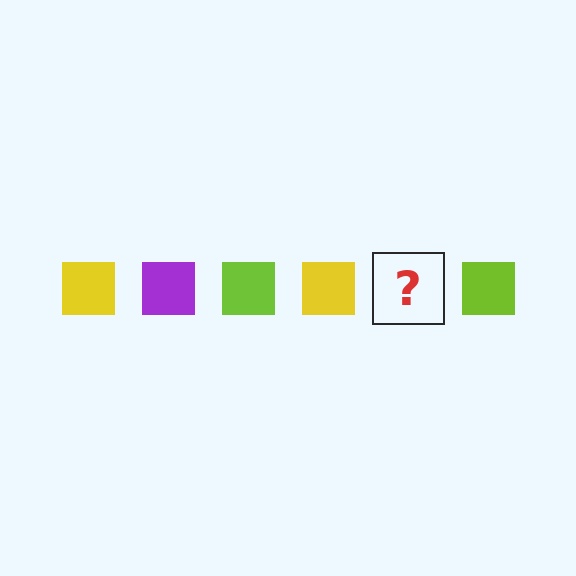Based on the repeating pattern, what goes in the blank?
The blank should be a purple square.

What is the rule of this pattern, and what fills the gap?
The rule is that the pattern cycles through yellow, purple, lime squares. The gap should be filled with a purple square.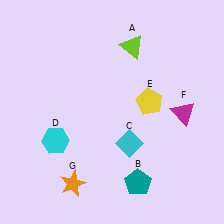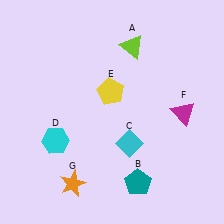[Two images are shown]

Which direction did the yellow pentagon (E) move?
The yellow pentagon (E) moved left.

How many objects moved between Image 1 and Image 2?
1 object moved between the two images.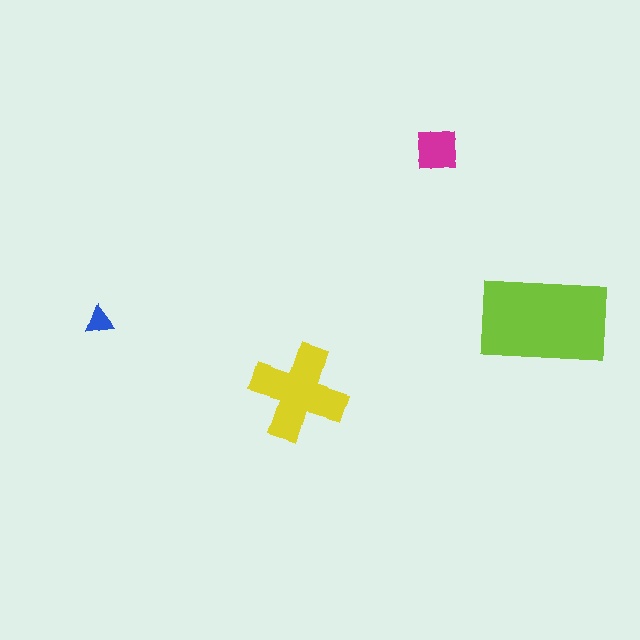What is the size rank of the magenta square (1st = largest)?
3rd.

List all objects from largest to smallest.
The lime rectangle, the yellow cross, the magenta square, the blue triangle.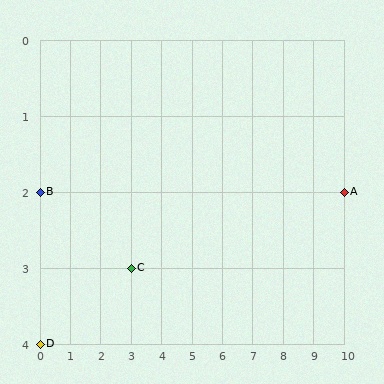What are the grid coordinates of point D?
Point D is at grid coordinates (0, 4).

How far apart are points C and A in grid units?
Points C and A are 7 columns and 1 row apart (about 7.1 grid units diagonally).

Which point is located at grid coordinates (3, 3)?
Point C is at (3, 3).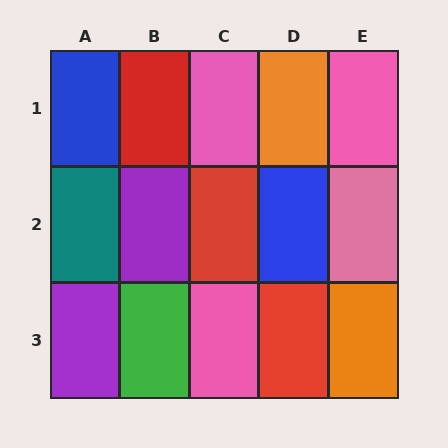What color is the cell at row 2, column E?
Pink.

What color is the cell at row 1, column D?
Orange.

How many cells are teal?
1 cell is teal.